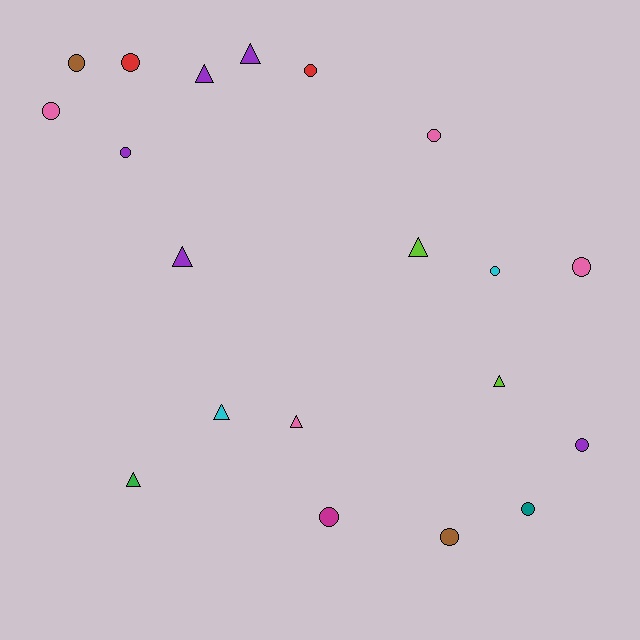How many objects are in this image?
There are 20 objects.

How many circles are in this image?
There are 12 circles.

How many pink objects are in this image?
There are 4 pink objects.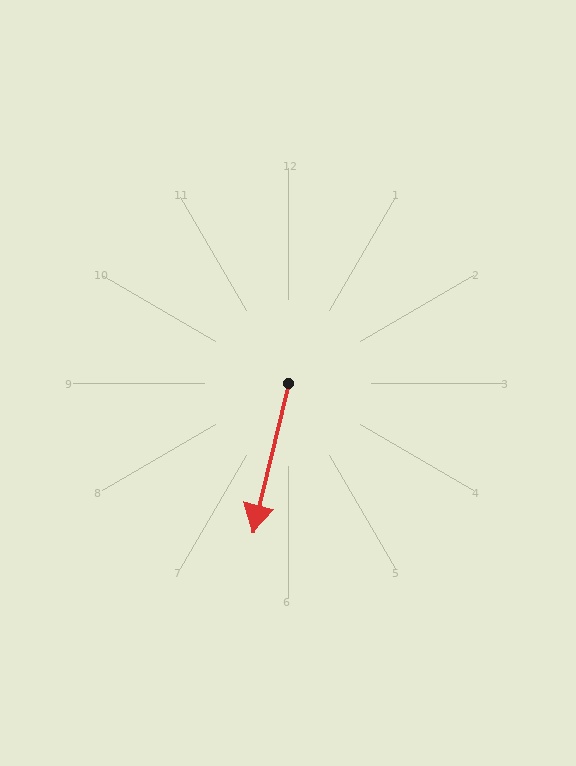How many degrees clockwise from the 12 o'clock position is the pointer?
Approximately 193 degrees.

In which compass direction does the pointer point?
South.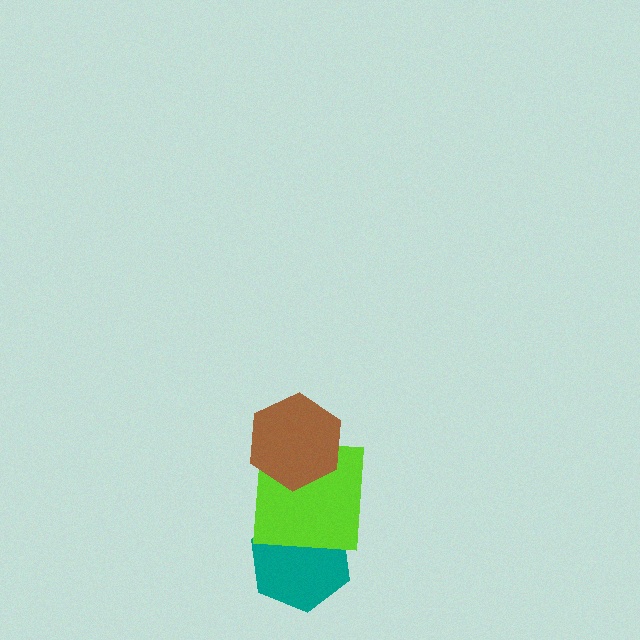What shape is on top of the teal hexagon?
The lime square is on top of the teal hexagon.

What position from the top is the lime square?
The lime square is 2nd from the top.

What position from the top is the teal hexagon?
The teal hexagon is 3rd from the top.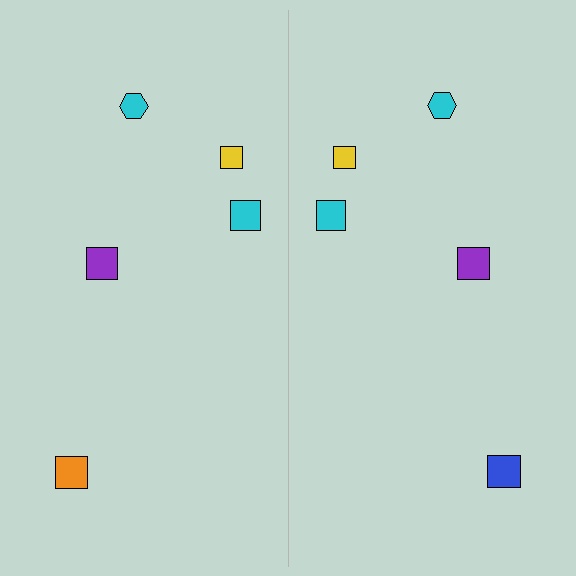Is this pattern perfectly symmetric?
No, the pattern is not perfectly symmetric. The blue square on the right side breaks the symmetry — its mirror counterpart is orange.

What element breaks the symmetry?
The blue square on the right side breaks the symmetry — its mirror counterpart is orange.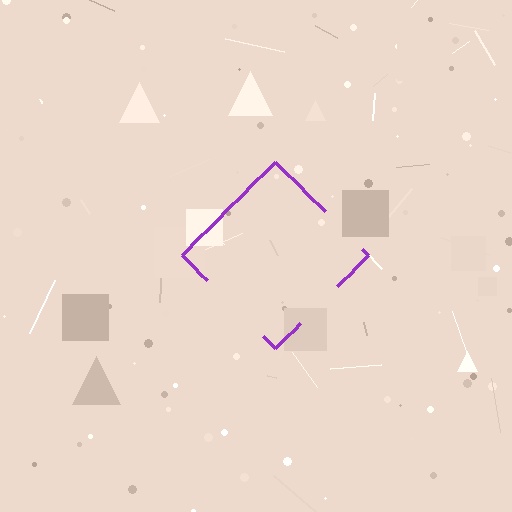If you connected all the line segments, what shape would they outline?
They would outline a diamond.